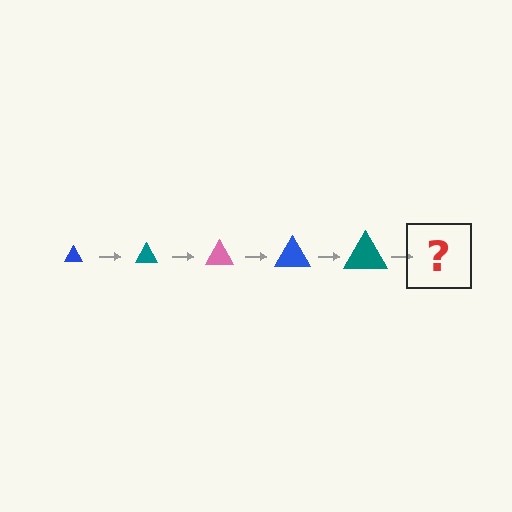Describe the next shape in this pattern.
It should be a pink triangle, larger than the previous one.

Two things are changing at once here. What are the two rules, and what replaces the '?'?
The two rules are that the triangle grows larger each step and the color cycles through blue, teal, and pink. The '?' should be a pink triangle, larger than the previous one.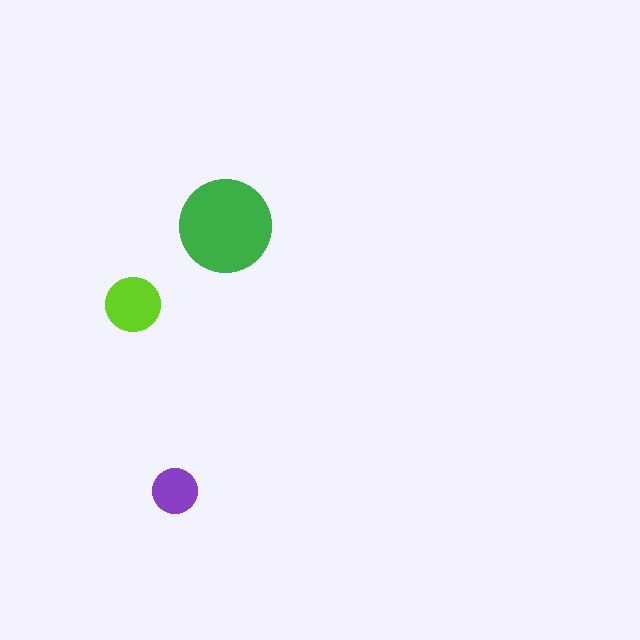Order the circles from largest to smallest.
the green one, the lime one, the purple one.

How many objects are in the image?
There are 3 objects in the image.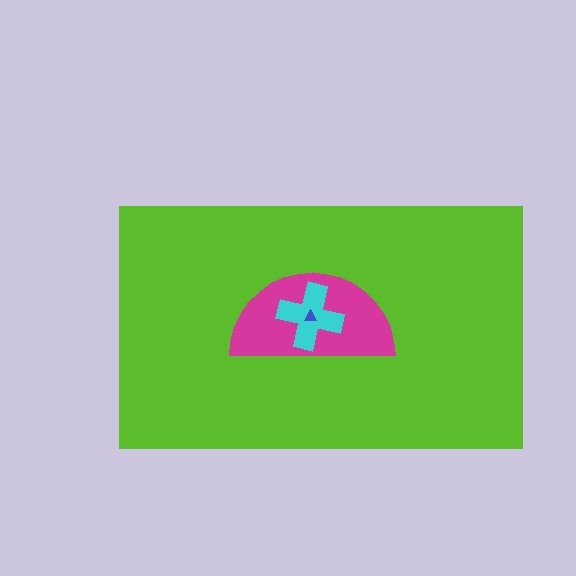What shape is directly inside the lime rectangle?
The magenta semicircle.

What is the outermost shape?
The lime rectangle.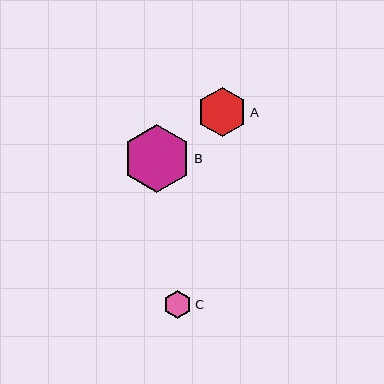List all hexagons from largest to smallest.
From largest to smallest: B, A, C.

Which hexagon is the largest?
Hexagon B is the largest with a size of approximately 68 pixels.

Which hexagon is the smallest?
Hexagon C is the smallest with a size of approximately 28 pixels.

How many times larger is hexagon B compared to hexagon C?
Hexagon B is approximately 2.4 times the size of hexagon C.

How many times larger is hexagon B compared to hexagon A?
Hexagon B is approximately 1.4 times the size of hexagon A.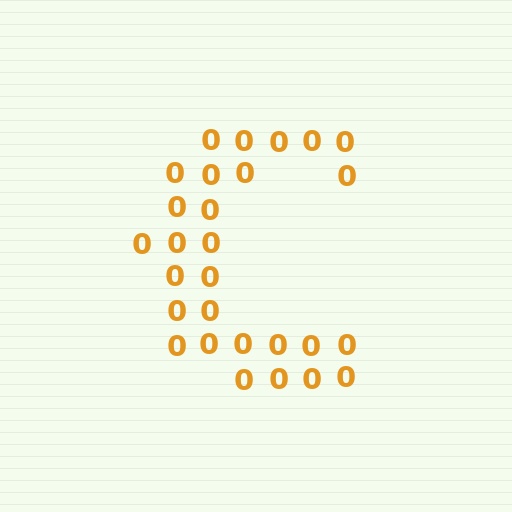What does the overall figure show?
The overall figure shows the letter C.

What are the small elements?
The small elements are digit 0's.